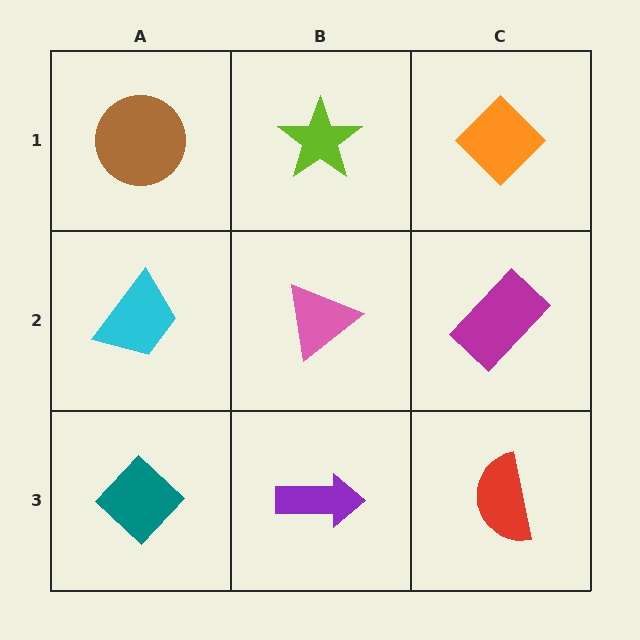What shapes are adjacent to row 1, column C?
A magenta rectangle (row 2, column C), a lime star (row 1, column B).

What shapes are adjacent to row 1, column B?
A pink triangle (row 2, column B), a brown circle (row 1, column A), an orange diamond (row 1, column C).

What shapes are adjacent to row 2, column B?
A lime star (row 1, column B), a purple arrow (row 3, column B), a cyan trapezoid (row 2, column A), a magenta rectangle (row 2, column C).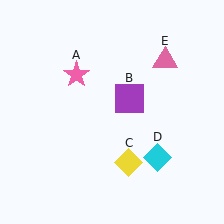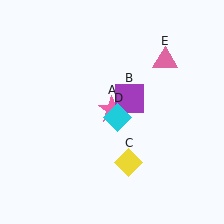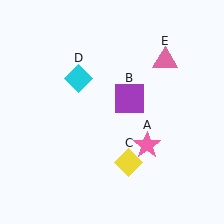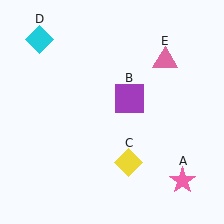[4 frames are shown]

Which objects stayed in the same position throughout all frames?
Purple square (object B) and yellow diamond (object C) and pink triangle (object E) remained stationary.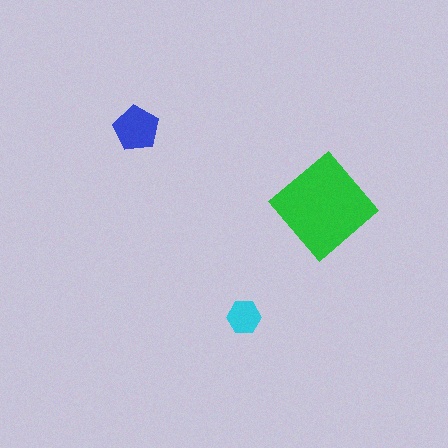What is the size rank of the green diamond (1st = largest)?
1st.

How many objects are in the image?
There are 3 objects in the image.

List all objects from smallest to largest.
The cyan hexagon, the blue pentagon, the green diamond.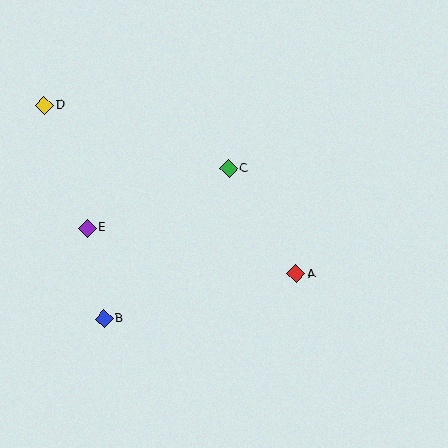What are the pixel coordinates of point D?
Point D is at (45, 105).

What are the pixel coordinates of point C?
Point C is at (229, 169).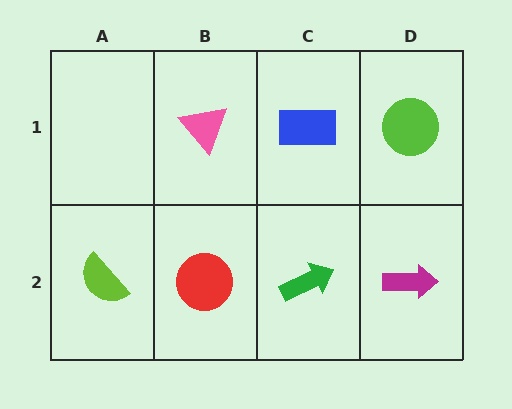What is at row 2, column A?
A lime semicircle.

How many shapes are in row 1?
3 shapes.